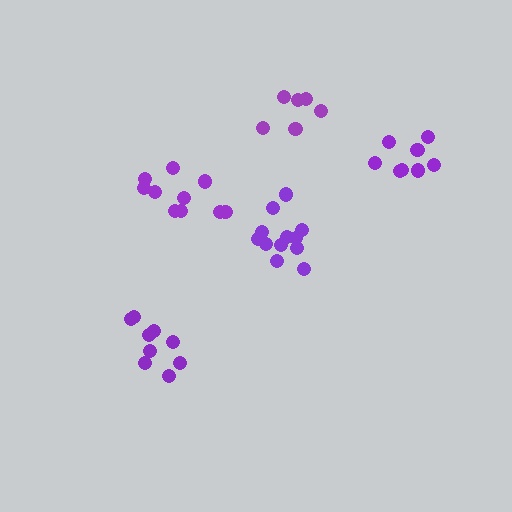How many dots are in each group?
Group 1: 9 dots, Group 2: 12 dots, Group 3: 6 dots, Group 4: 10 dots, Group 5: 9 dots (46 total).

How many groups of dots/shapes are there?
There are 5 groups.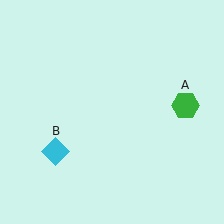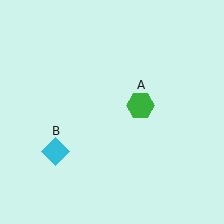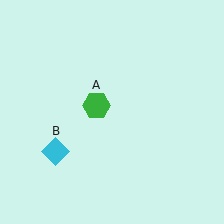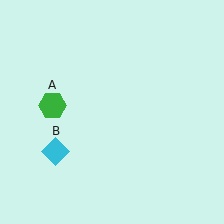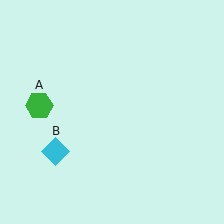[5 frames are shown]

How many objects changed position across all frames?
1 object changed position: green hexagon (object A).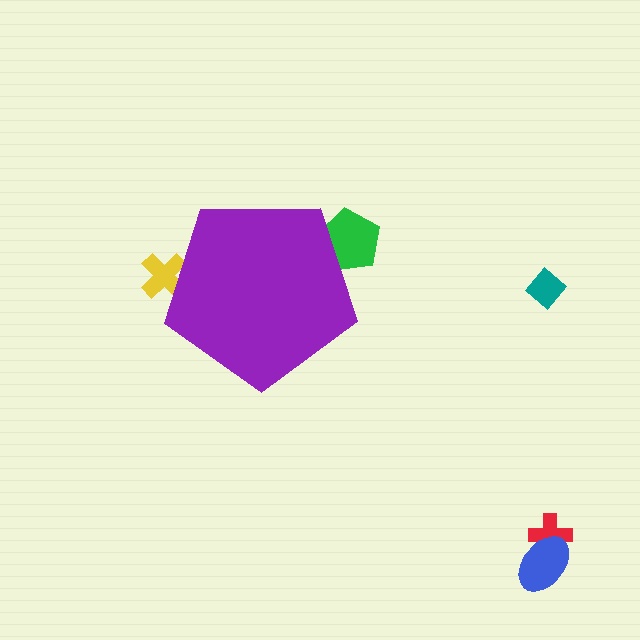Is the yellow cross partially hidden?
Yes, the yellow cross is partially hidden behind the purple pentagon.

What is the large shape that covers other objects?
A purple pentagon.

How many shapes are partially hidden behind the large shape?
2 shapes are partially hidden.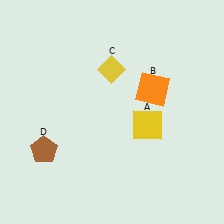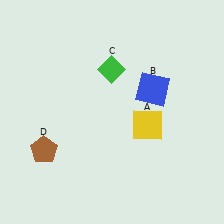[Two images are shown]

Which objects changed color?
B changed from orange to blue. C changed from yellow to green.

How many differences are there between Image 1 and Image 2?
There are 2 differences between the two images.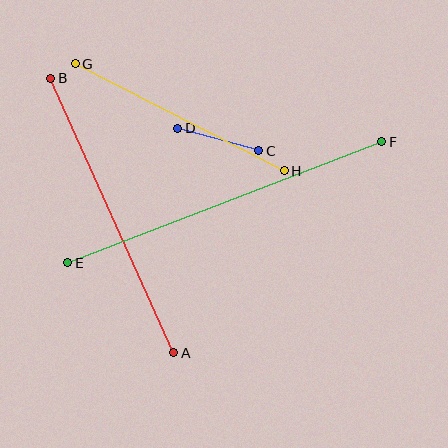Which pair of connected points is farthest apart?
Points E and F are farthest apart.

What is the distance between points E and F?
The distance is approximately 336 pixels.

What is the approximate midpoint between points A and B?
The midpoint is at approximately (112, 215) pixels.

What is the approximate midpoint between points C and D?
The midpoint is at approximately (218, 140) pixels.